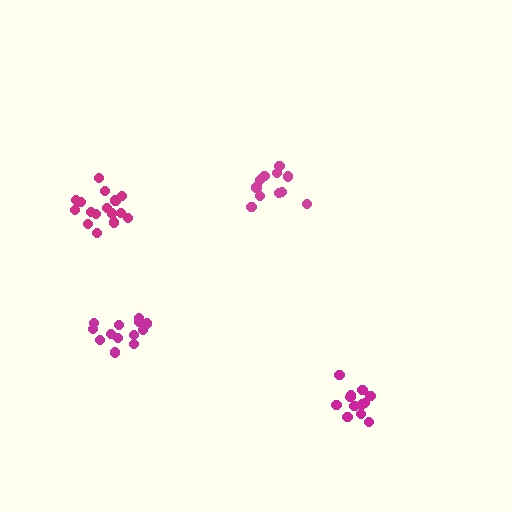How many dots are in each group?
Group 1: 11 dots, Group 2: 13 dots, Group 3: 12 dots, Group 4: 16 dots (52 total).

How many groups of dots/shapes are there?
There are 4 groups.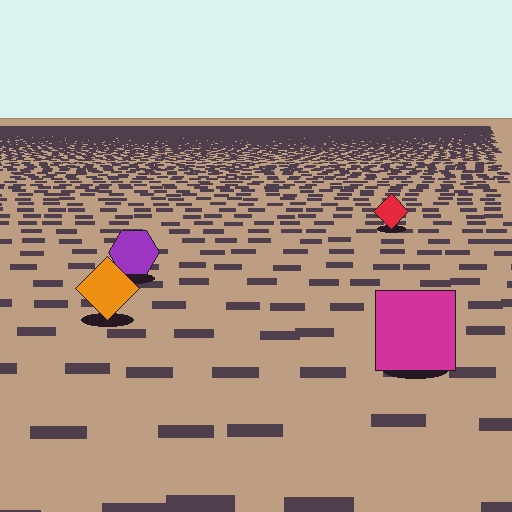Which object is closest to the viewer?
The magenta square is closest. The texture marks near it are larger and more spread out.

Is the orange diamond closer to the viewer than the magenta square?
No. The magenta square is closer — you can tell from the texture gradient: the ground texture is coarser near it.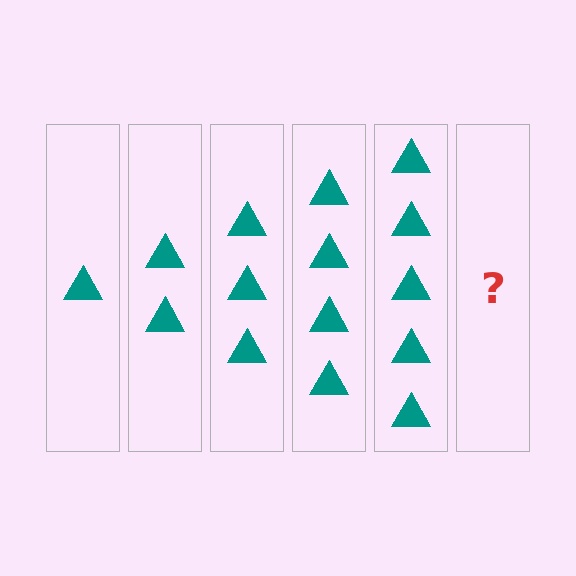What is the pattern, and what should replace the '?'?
The pattern is that each step adds one more triangle. The '?' should be 6 triangles.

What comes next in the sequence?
The next element should be 6 triangles.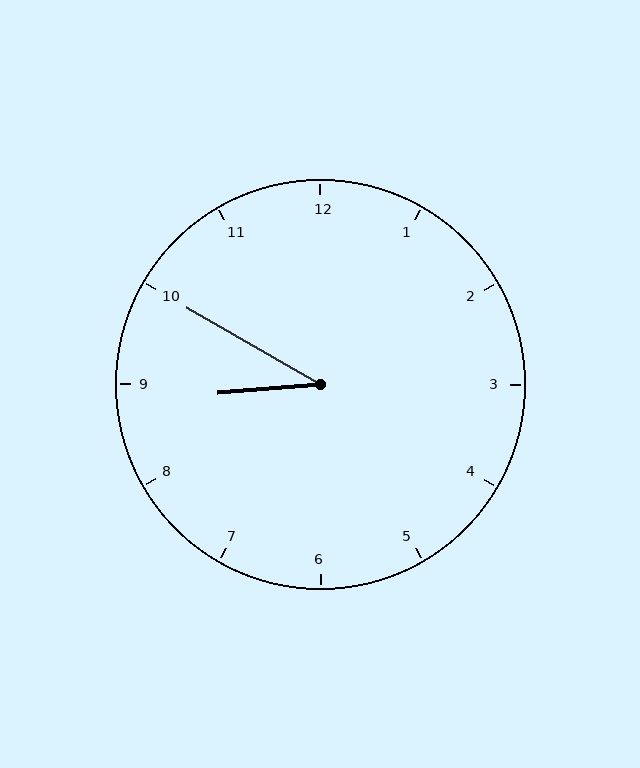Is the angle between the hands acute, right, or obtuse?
It is acute.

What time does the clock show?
8:50.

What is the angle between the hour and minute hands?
Approximately 35 degrees.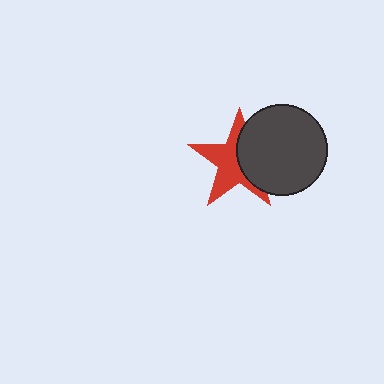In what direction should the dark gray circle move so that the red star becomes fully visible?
The dark gray circle should move right. That is the shortest direction to clear the overlap and leave the red star fully visible.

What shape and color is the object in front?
The object in front is a dark gray circle.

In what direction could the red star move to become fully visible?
The red star could move left. That would shift it out from behind the dark gray circle entirely.